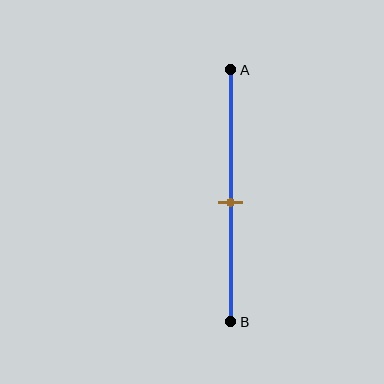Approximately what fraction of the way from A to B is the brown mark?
The brown mark is approximately 55% of the way from A to B.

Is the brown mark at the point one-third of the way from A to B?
No, the mark is at about 55% from A, not at the 33% one-third point.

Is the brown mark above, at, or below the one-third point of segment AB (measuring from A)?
The brown mark is below the one-third point of segment AB.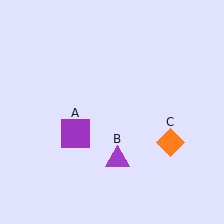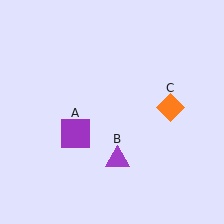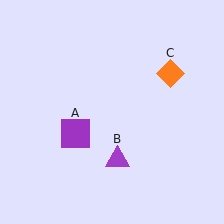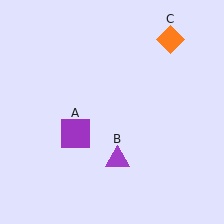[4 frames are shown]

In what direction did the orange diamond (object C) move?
The orange diamond (object C) moved up.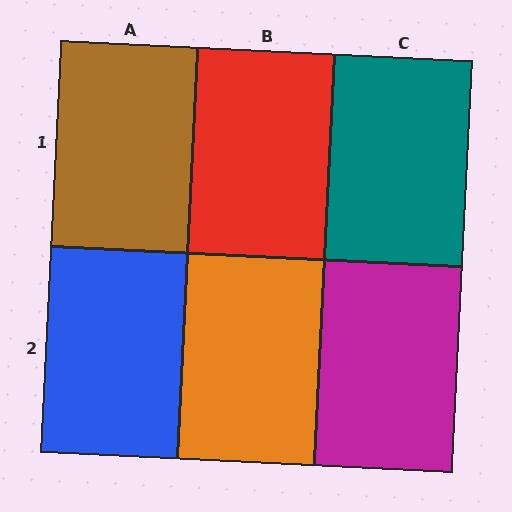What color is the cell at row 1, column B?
Red.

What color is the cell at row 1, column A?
Brown.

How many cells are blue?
1 cell is blue.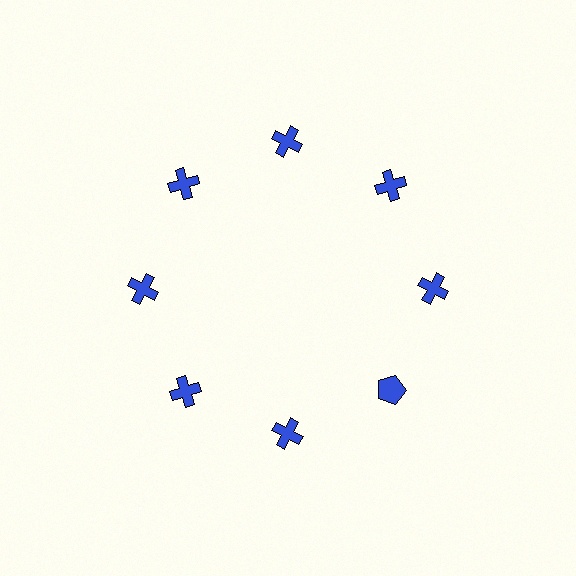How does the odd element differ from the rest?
It has a different shape: pentagon instead of cross.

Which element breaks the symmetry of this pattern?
The blue pentagon at roughly the 4 o'clock position breaks the symmetry. All other shapes are blue crosses.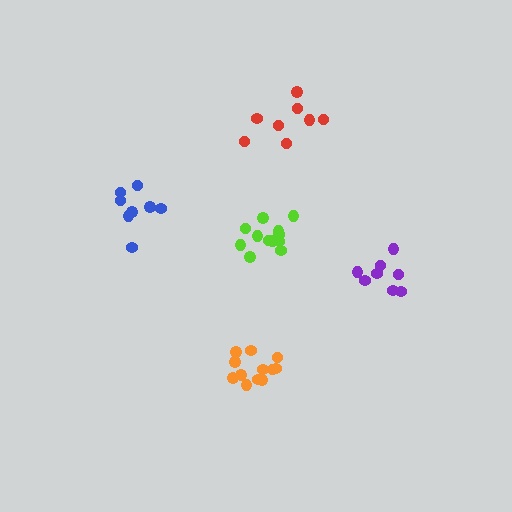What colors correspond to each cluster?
The clusters are colored: purple, lime, blue, orange, red.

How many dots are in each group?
Group 1: 8 dots, Group 2: 12 dots, Group 3: 8 dots, Group 4: 12 dots, Group 5: 8 dots (48 total).